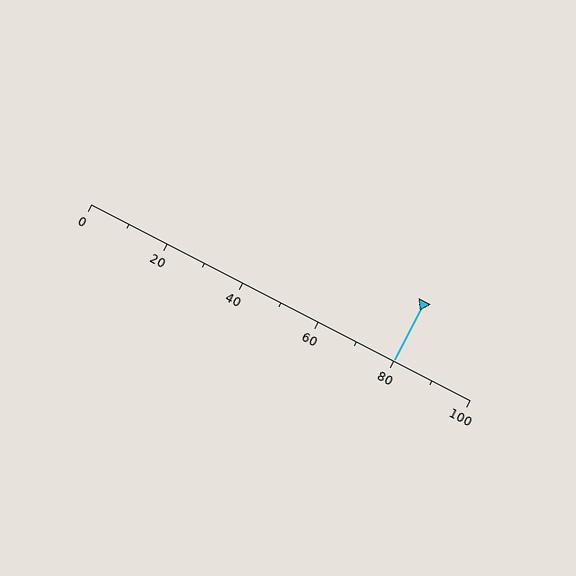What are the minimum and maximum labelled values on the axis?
The axis runs from 0 to 100.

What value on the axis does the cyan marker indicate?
The marker indicates approximately 80.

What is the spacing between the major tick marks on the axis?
The major ticks are spaced 20 apart.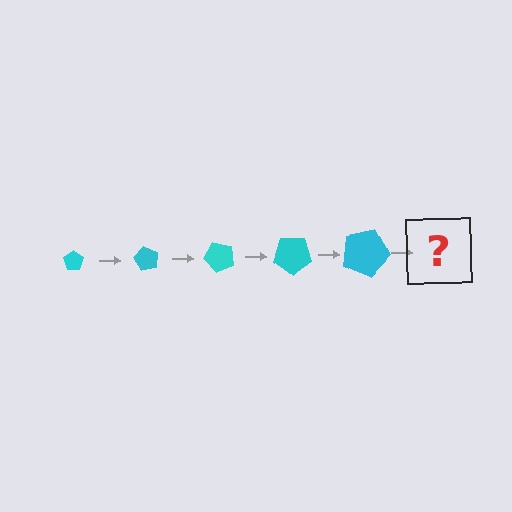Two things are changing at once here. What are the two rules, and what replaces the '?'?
The two rules are that the pentagon grows larger each step and it rotates 60 degrees each step. The '?' should be a pentagon, larger than the previous one and rotated 300 degrees from the start.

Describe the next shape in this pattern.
It should be a pentagon, larger than the previous one and rotated 300 degrees from the start.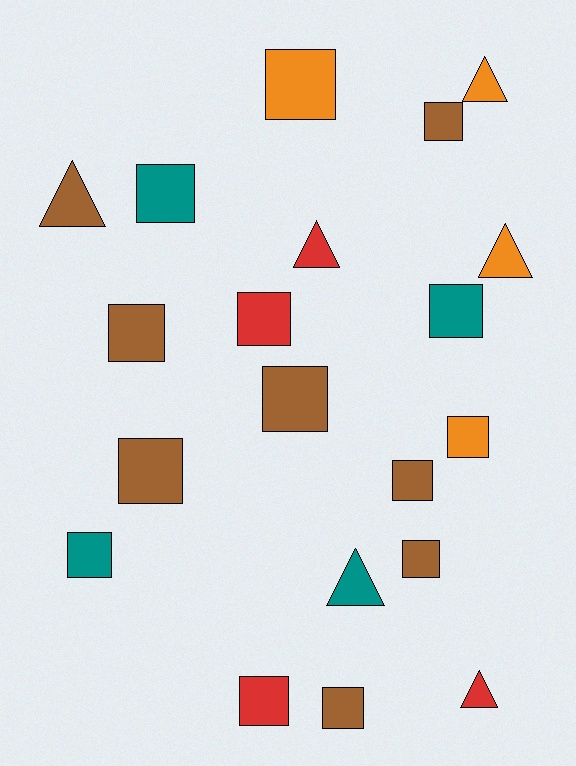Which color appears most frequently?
Brown, with 8 objects.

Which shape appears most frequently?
Square, with 14 objects.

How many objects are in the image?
There are 20 objects.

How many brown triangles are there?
There is 1 brown triangle.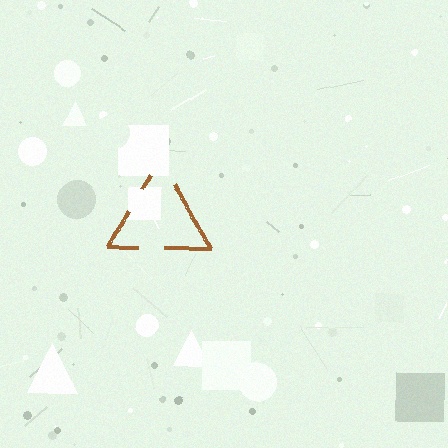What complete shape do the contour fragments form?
The contour fragments form a triangle.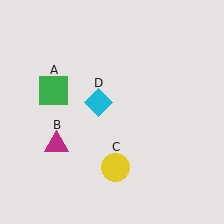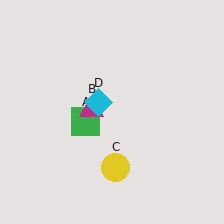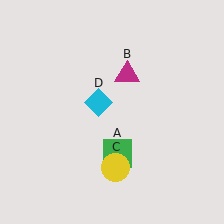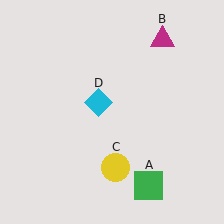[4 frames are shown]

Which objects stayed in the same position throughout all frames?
Yellow circle (object C) and cyan diamond (object D) remained stationary.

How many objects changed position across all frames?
2 objects changed position: green square (object A), magenta triangle (object B).